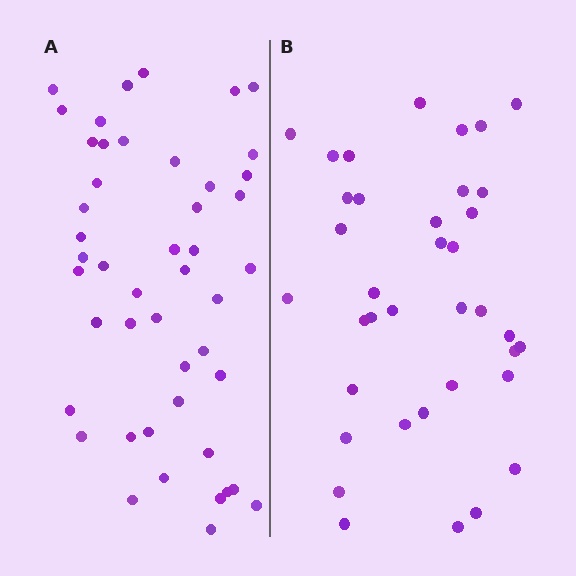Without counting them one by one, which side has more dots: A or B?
Region A (the left region) has more dots.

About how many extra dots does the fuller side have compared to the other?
Region A has roughly 10 or so more dots than region B.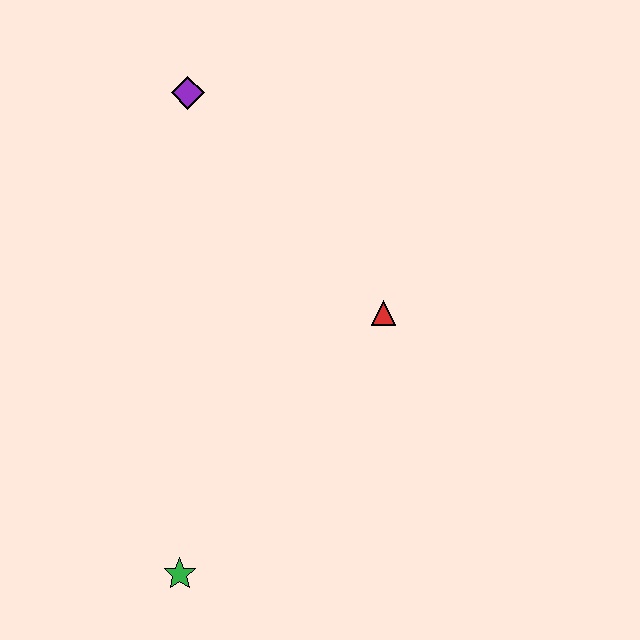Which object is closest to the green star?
The red triangle is closest to the green star.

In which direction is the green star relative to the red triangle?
The green star is below the red triangle.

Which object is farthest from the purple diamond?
The green star is farthest from the purple diamond.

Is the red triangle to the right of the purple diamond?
Yes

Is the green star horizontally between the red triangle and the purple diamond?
No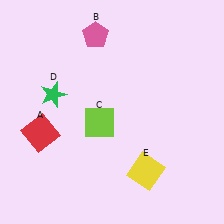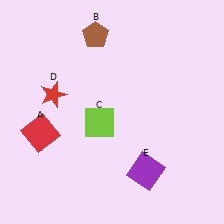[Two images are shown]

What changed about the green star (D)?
In Image 1, D is green. In Image 2, it changed to red.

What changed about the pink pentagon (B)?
In Image 1, B is pink. In Image 2, it changed to brown.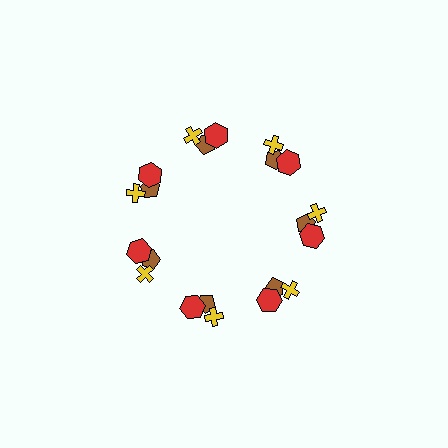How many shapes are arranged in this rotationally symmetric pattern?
There are 21 shapes, arranged in 7 groups of 3.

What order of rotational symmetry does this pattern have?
This pattern has 7-fold rotational symmetry.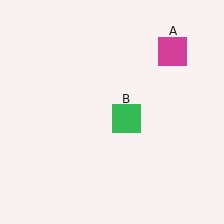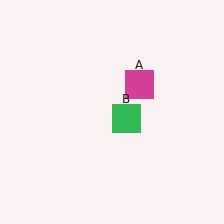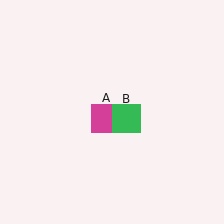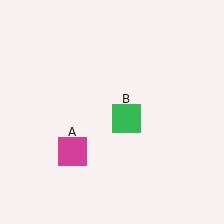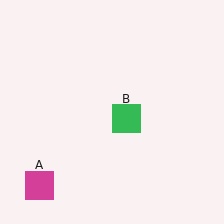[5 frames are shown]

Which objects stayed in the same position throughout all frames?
Green square (object B) remained stationary.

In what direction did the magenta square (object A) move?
The magenta square (object A) moved down and to the left.